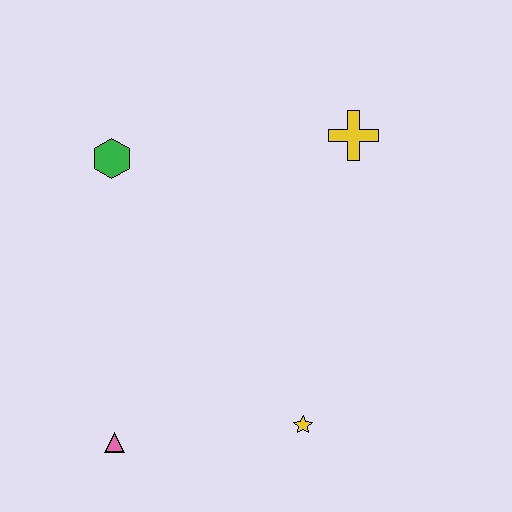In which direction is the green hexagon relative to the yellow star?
The green hexagon is above the yellow star.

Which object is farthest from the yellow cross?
The pink triangle is farthest from the yellow cross.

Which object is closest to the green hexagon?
The yellow cross is closest to the green hexagon.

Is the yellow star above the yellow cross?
No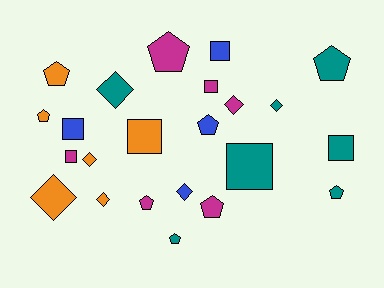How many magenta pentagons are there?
There are 3 magenta pentagons.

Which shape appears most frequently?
Pentagon, with 9 objects.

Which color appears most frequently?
Teal, with 7 objects.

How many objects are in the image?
There are 23 objects.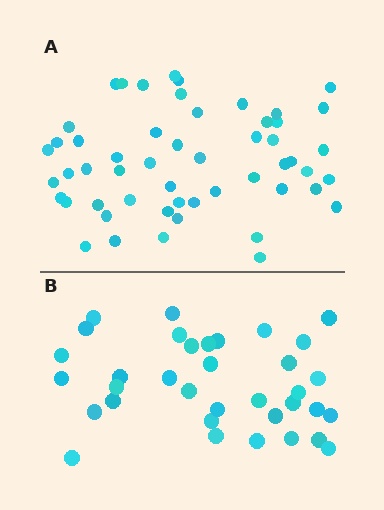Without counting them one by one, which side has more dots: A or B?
Region A (the top region) has more dots.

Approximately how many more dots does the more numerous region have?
Region A has approximately 20 more dots than region B.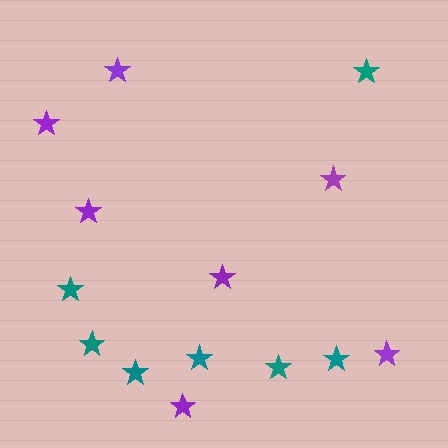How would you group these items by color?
There are 2 groups: one group of purple stars (7) and one group of teal stars (7).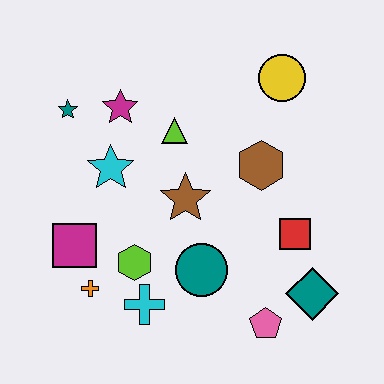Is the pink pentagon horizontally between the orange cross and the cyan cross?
No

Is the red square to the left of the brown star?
No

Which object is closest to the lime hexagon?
The cyan cross is closest to the lime hexagon.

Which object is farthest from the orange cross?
The yellow circle is farthest from the orange cross.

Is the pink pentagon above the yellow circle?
No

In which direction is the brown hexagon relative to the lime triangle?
The brown hexagon is to the right of the lime triangle.